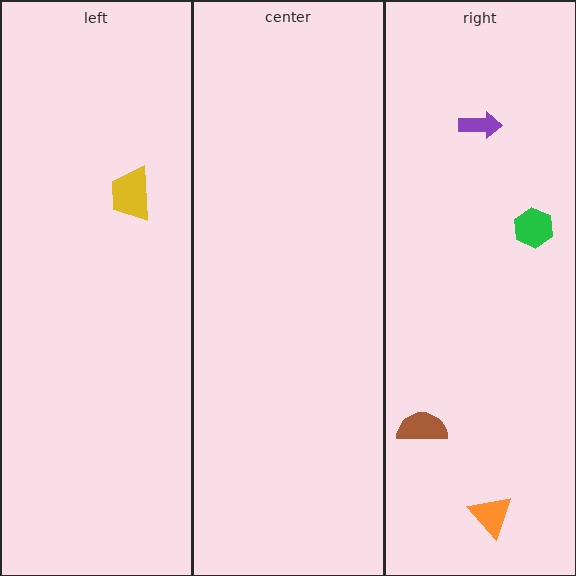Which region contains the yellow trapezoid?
The left region.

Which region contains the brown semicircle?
The right region.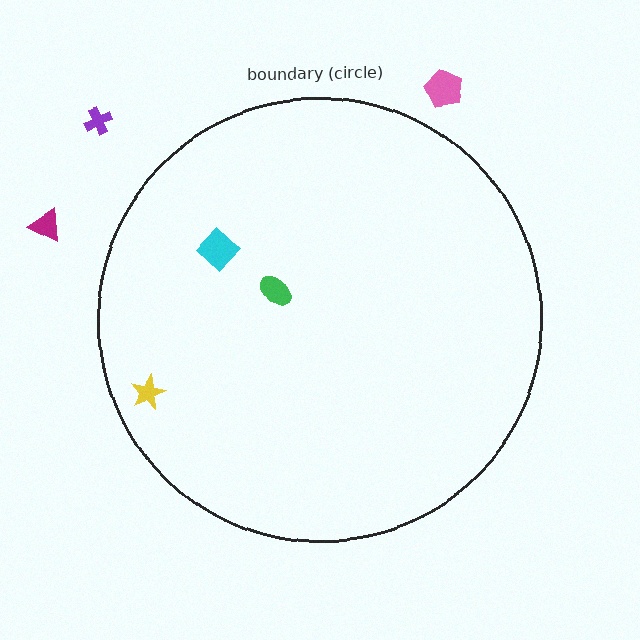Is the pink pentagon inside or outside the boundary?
Outside.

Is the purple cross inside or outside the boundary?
Outside.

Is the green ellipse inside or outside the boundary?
Inside.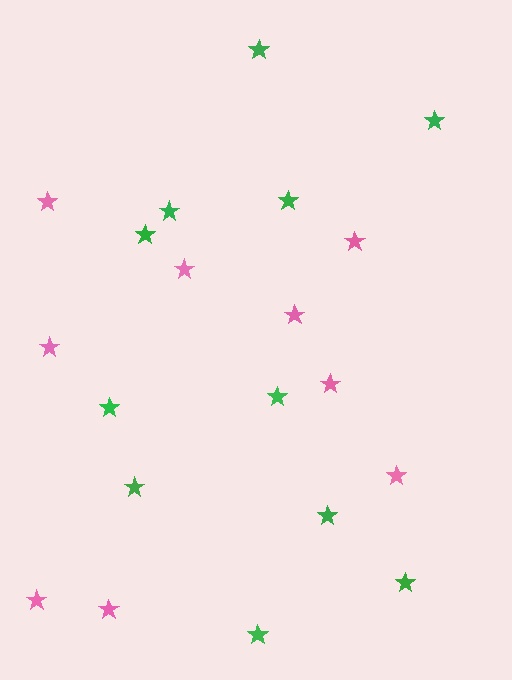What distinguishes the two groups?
There are 2 groups: one group of green stars (11) and one group of pink stars (9).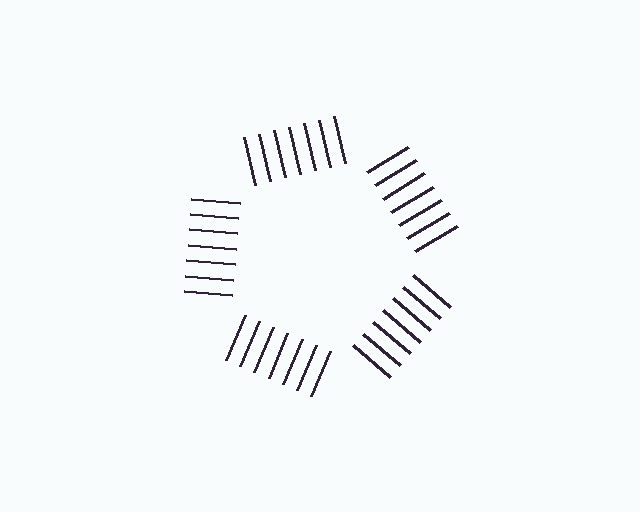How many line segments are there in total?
35 — 7 along each of the 5 edges.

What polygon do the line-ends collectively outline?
An illusory pentagon — the line segments terminate on its edges but no continuous stroke is drawn.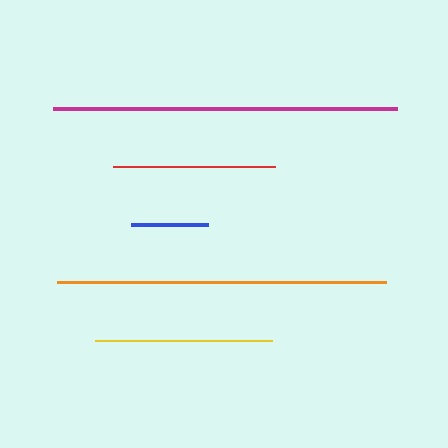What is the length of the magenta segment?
The magenta segment is approximately 344 pixels long.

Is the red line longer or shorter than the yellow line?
The yellow line is longer than the red line.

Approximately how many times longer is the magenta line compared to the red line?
The magenta line is approximately 2.1 times the length of the red line.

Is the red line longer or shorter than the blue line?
The red line is longer than the blue line.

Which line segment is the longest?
The magenta line is the longest at approximately 344 pixels.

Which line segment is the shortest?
The blue line is the shortest at approximately 77 pixels.